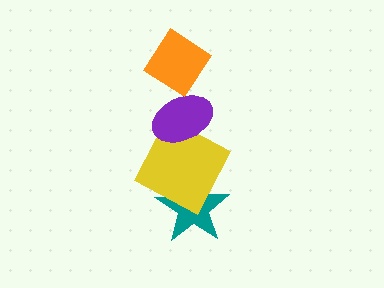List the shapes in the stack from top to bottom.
From top to bottom: the orange diamond, the purple ellipse, the yellow square, the teal star.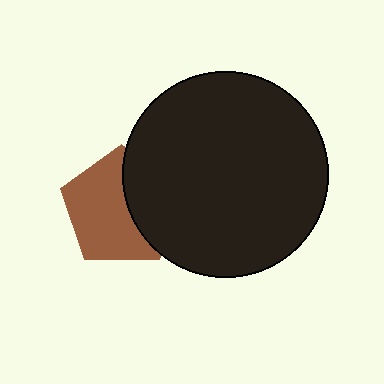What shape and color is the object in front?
The object in front is a black circle.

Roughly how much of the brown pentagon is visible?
About half of it is visible (roughly 62%).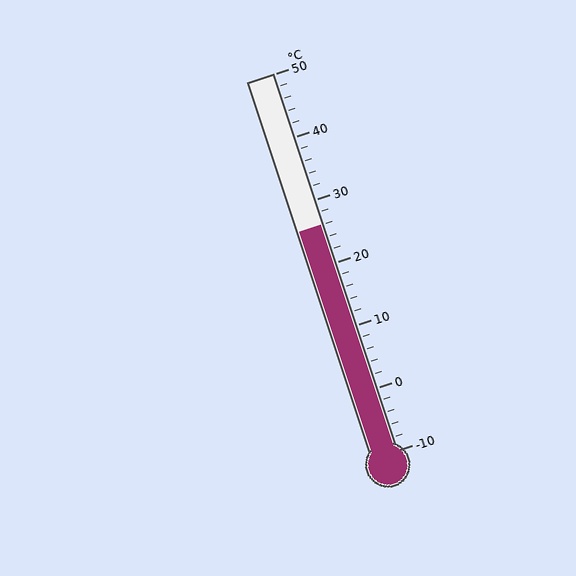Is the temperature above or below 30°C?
The temperature is below 30°C.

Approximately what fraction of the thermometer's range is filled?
The thermometer is filled to approximately 60% of its range.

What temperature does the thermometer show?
The thermometer shows approximately 26°C.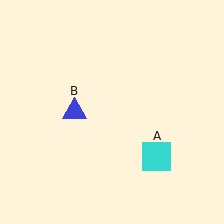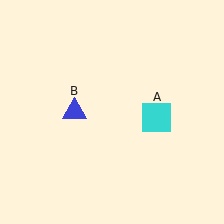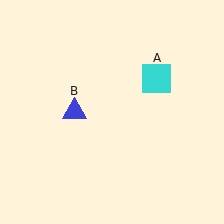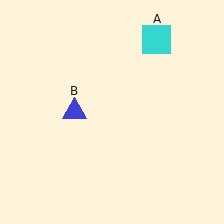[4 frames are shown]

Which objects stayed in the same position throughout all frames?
Blue triangle (object B) remained stationary.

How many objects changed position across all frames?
1 object changed position: cyan square (object A).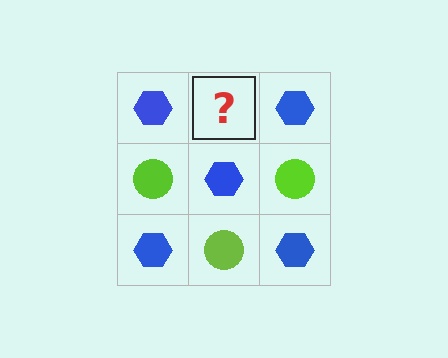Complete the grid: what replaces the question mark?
The question mark should be replaced with a lime circle.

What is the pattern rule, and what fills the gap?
The rule is that it alternates blue hexagon and lime circle in a checkerboard pattern. The gap should be filled with a lime circle.